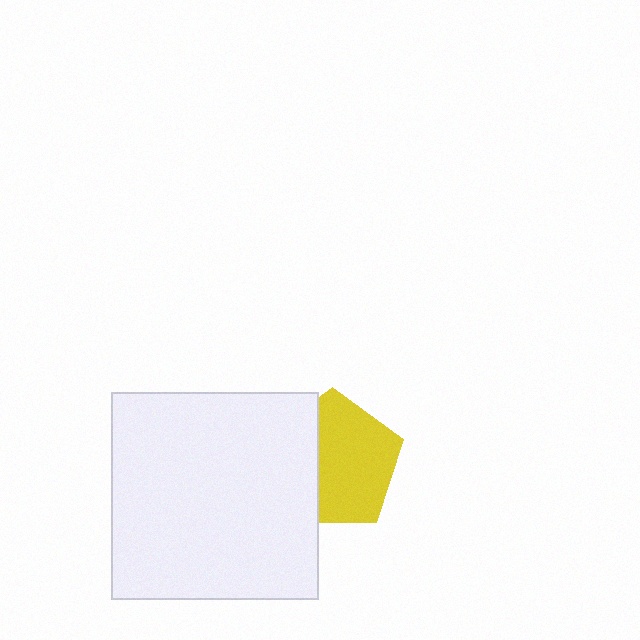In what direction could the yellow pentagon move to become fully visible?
The yellow pentagon could move right. That would shift it out from behind the white square entirely.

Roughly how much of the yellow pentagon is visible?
About half of it is visible (roughly 63%).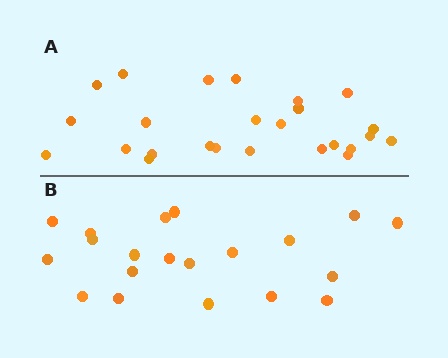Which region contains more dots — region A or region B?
Region A (the top region) has more dots.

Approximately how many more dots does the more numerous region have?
Region A has about 5 more dots than region B.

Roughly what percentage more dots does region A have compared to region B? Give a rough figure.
About 25% more.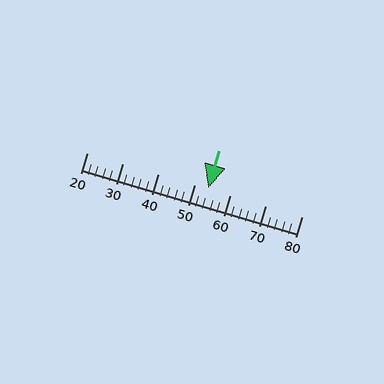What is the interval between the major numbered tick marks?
The major tick marks are spaced 10 units apart.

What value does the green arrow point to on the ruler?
The green arrow points to approximately 54.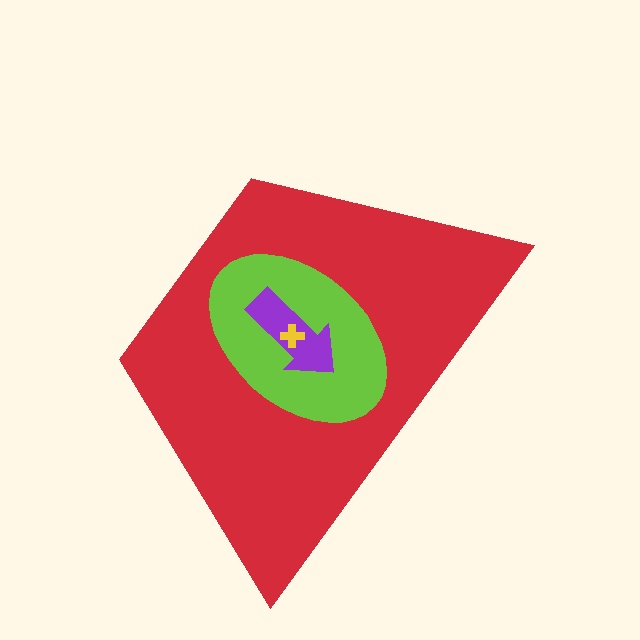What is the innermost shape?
The yellow cross.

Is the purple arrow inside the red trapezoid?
Yes.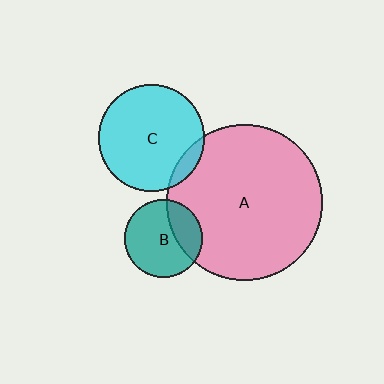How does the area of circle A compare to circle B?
Approximately 3.9 times.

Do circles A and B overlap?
Yes.